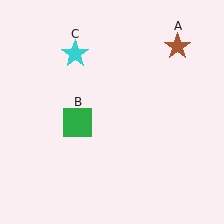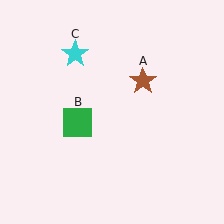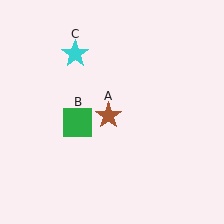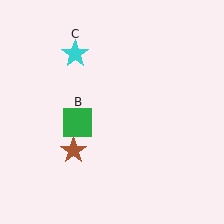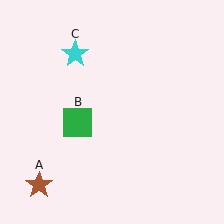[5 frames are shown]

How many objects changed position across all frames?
1 object changed position: brown star (object A).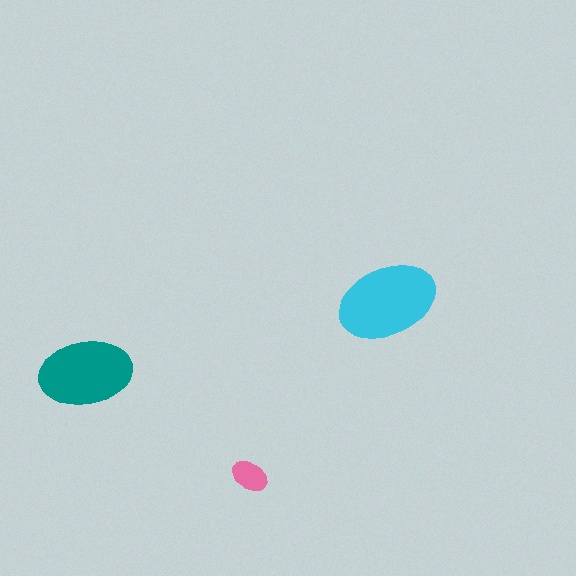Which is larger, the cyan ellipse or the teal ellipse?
The cyan one.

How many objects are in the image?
There are 3 objects in the image.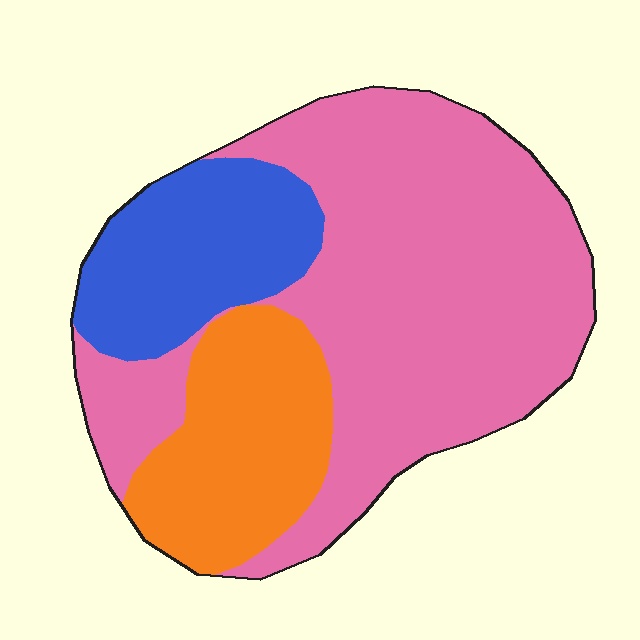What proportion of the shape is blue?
Blue covers roughly 20% of the shape.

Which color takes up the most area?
Pink, at roughly 60%.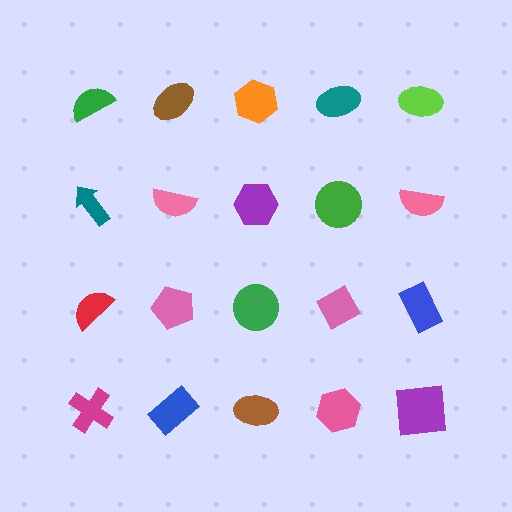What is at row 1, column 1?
A green semicircle.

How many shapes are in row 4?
5 shapes.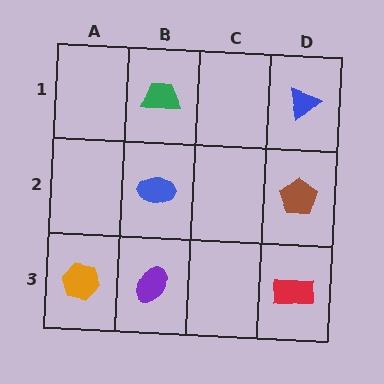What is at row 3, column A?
An orange hexagon.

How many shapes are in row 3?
3 shapes.